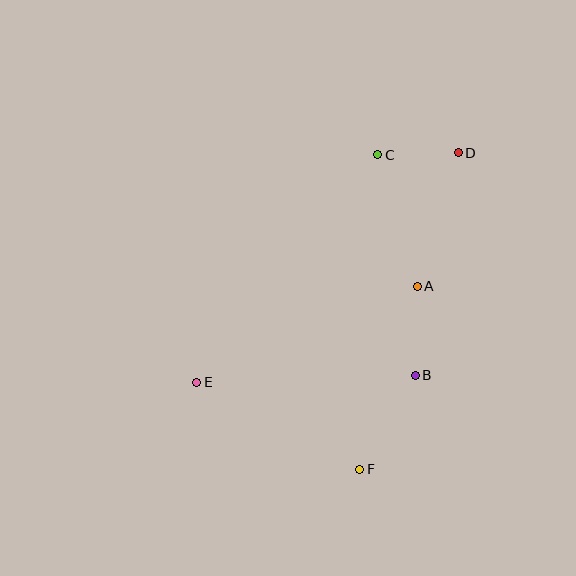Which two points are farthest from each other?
Points D and E are farthest from each other.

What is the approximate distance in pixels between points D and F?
The distance between D and F is approximately 331 pixels.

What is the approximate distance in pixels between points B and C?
The distance between B and C is approximately 224 pixels.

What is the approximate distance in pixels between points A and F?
The distance between A and F is approximately 192 pixels.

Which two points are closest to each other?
Points C and D are closest to each other.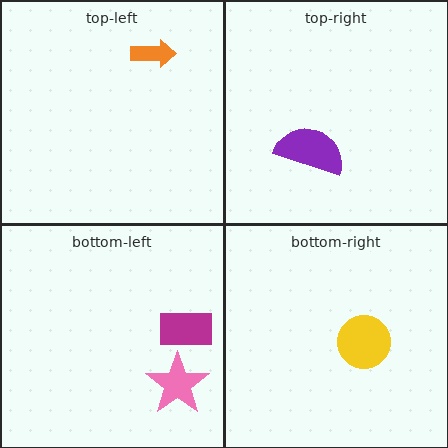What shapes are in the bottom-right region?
The yellow circle.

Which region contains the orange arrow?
The top-left region.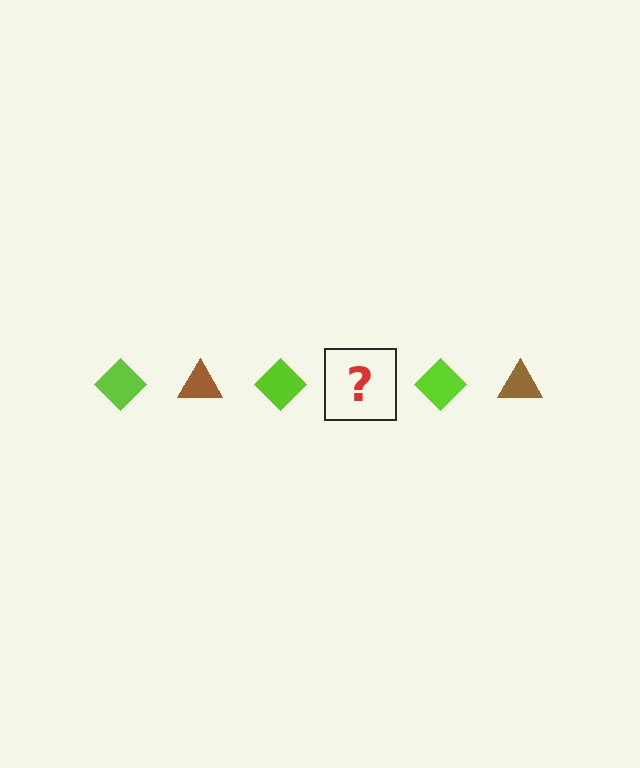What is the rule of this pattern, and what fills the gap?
The rule is that the pattern alternates between lime diamond and brown triangle. The gap should be filled with a brown triangle.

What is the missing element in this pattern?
The missing element is a brown triangle.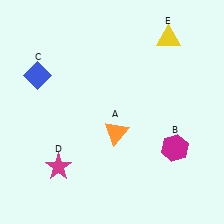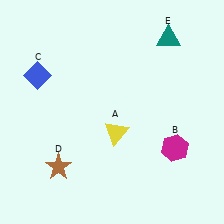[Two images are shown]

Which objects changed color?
A changed from orange to yellow. D changed from magenta to brown. E changed from yellow to teal.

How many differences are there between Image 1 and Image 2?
There are 3 differences between the two images.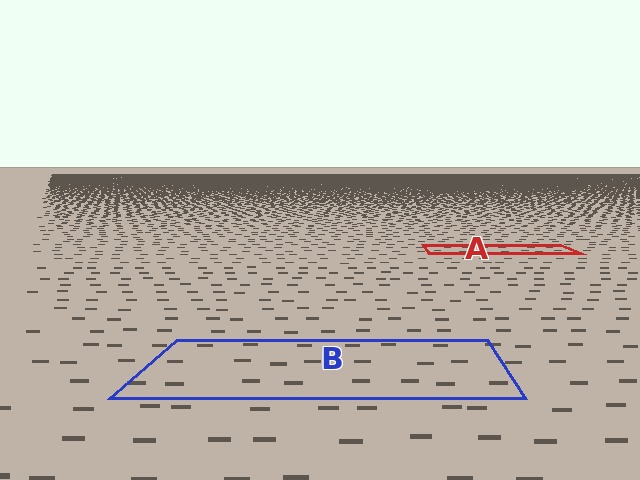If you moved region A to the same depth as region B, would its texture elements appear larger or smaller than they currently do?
They would appear larger. At a closer depth, the same texture elements are projected at a bigger on-screen size.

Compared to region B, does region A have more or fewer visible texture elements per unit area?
Region A has more texture elements per unit area — they are packed more densely because it is farther away.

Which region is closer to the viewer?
Region B is closer. The texture elements there are larger and more spread out.